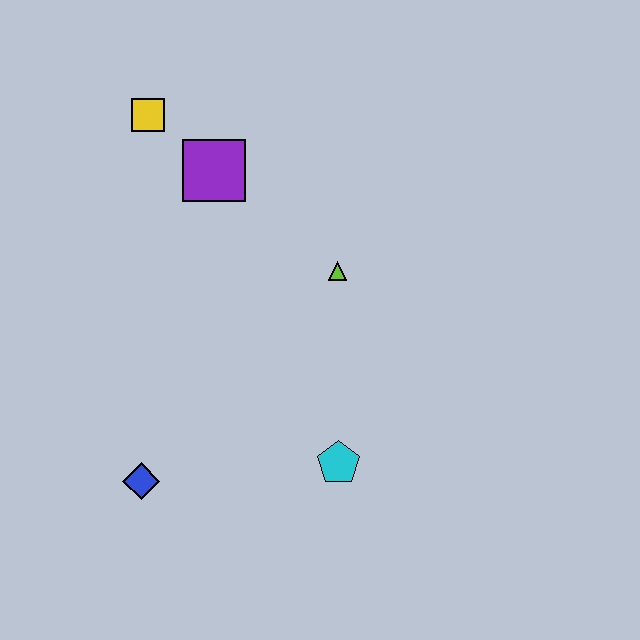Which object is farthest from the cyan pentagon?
The yellow square is farthest from the cyan pentagon.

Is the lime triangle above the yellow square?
No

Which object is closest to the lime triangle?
The purple square is closest to the lime triangle.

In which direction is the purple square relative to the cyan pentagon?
The purple square is above the cyan pentagon.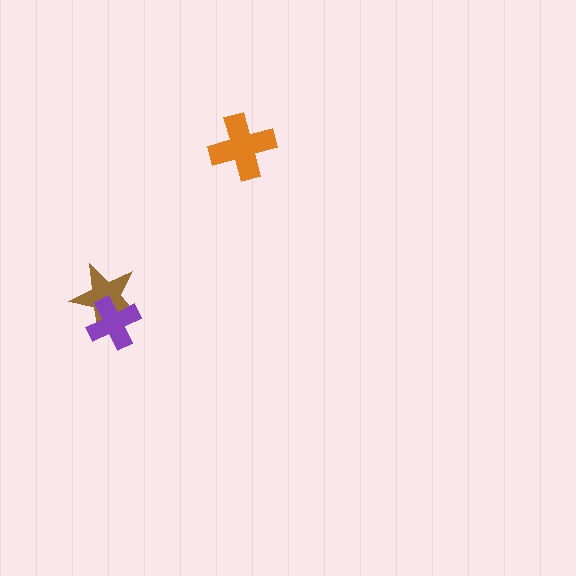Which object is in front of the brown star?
The purple cross is in front of the brown star.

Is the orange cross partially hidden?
No, no other shape covers it.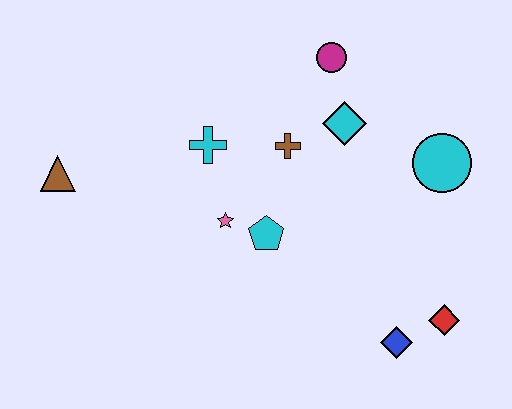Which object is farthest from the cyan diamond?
The brown triangle is farthest from the cyan diamond.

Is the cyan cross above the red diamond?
Yes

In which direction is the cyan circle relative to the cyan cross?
The cyan circle is to the right of the cyan cross.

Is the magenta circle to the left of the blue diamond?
Yes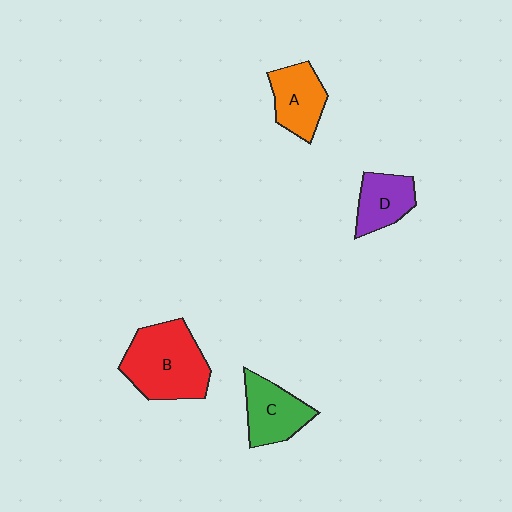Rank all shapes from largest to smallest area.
From largest to smallest: B (red), C (green), A (orange), D (purple).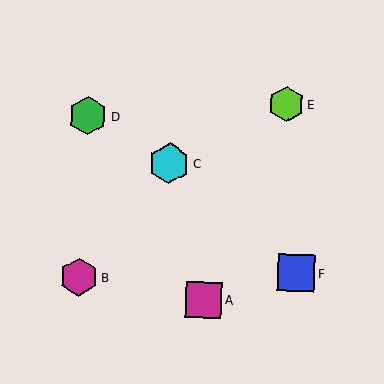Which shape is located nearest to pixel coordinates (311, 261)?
The blue square (labeled F) at (296, 273) is nearest to that location.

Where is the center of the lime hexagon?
The center of the lime hexagon is at (286, 104).